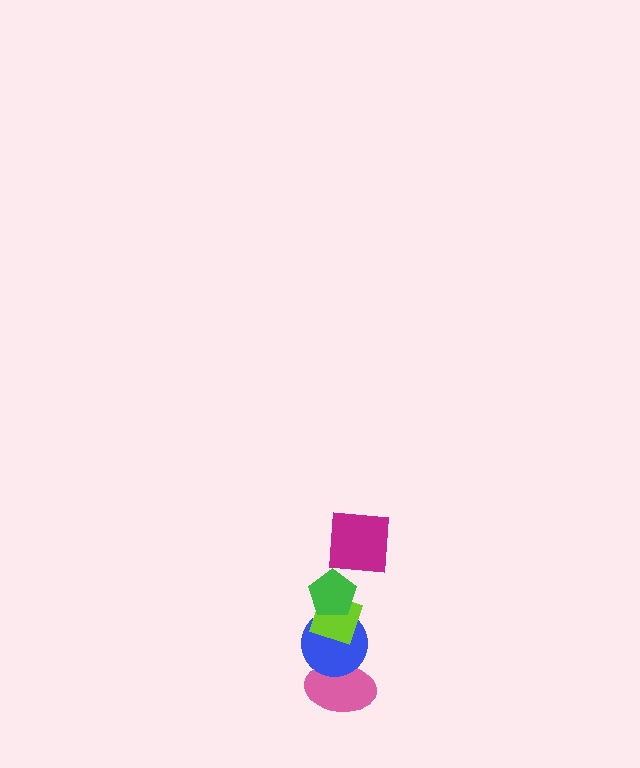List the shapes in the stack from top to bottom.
From top to bottom: the magenta square, the green pentagon, the lime diamond, the blue circle, the pink ellipse.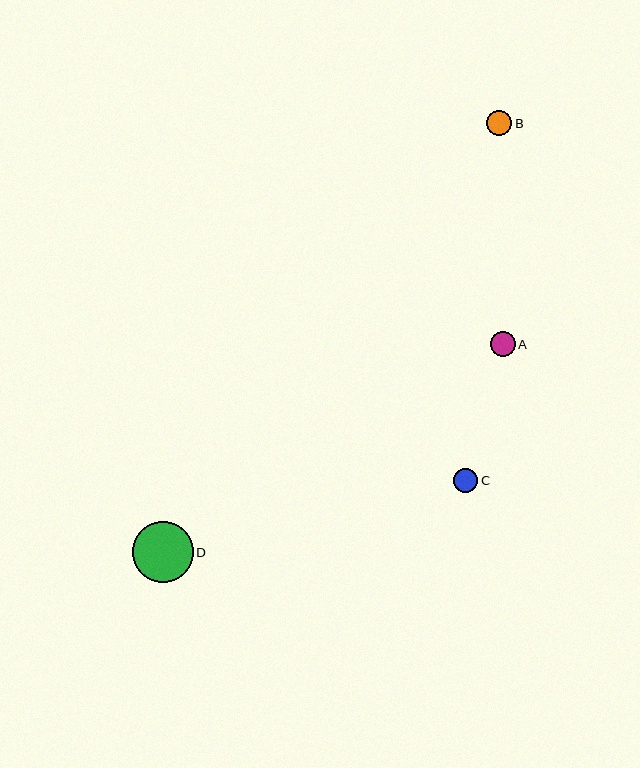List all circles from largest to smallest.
From largest to smallest: D, B, A, C.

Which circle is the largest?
Circle D is the largest with a size of approximately 61 pixels.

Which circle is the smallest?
Circle C is the smallest with a size of approximately 24 pixels.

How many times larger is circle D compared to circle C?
Circle D is approximately 2.6 times the size of circle C.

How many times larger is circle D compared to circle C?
Circle D is approximately 2.6 times the size of circle C.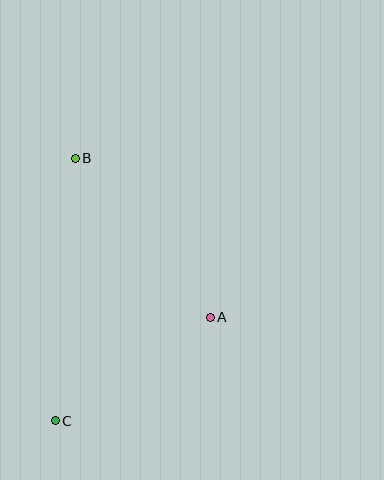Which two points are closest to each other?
Points A and C are closest to each other.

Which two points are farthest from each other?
Points B and C are farthest from each other.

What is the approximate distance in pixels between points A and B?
The distance between A and B is approximately 208 pixels.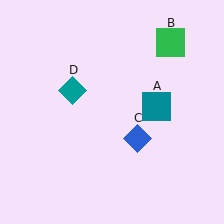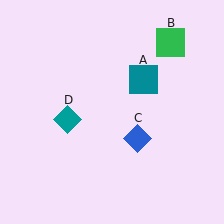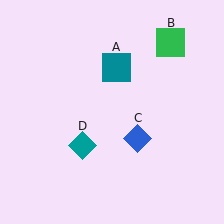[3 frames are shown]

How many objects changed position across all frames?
2 objects changed position: teal square (object A), teal diamond (object D).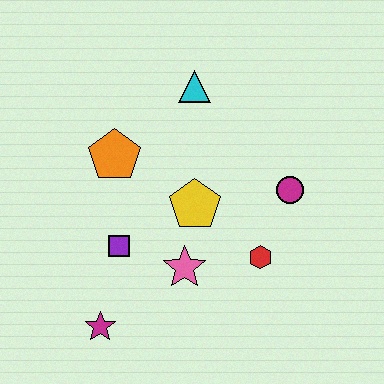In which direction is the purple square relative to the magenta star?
The purple square is above the magenta star.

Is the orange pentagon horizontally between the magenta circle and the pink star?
No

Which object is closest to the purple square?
The pink star is closest to the purple square.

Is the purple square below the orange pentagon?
Yes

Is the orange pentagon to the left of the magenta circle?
Yes